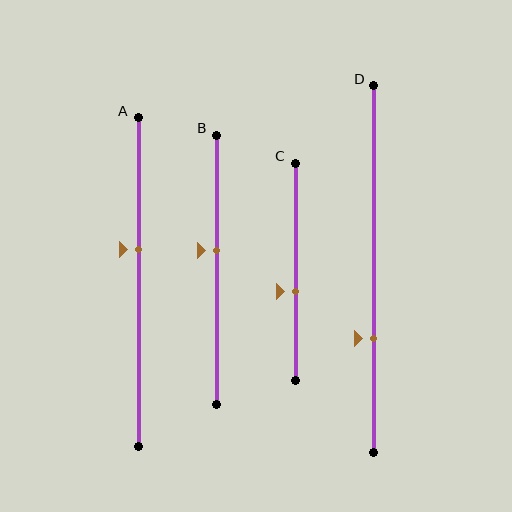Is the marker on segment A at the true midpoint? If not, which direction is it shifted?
No, the marker on segment A is shifted upward by about 10% of the segment length.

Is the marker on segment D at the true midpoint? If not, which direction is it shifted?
No, the marker on segment D is shifted downward by about 19% of the segment length.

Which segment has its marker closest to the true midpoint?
Segment B has its marker closest to the true midpoint.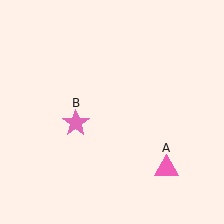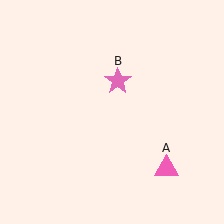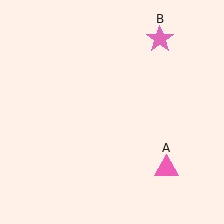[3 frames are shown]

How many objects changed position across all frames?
1 object changed position: pink star (object B).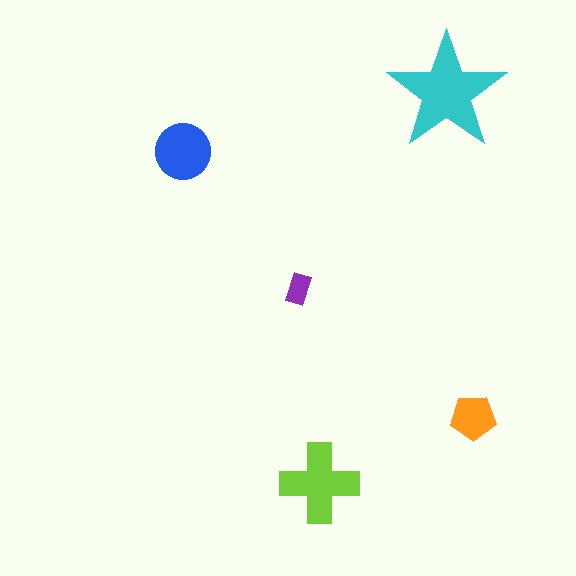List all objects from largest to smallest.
The cyan star, the lime cross, the blue circle, the orange pentagon, the purple rectangle.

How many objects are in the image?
There are 5 objects in the image.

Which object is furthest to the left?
The blue circle is leftmost.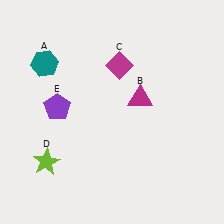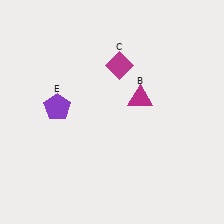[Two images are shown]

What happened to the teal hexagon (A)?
The teal hexagon (A) was removed in Image 2. It was in the top-left area of Image 1.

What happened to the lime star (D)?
The lime star (D) was removed in Image 2. It was in the bottom-left area of Image 1.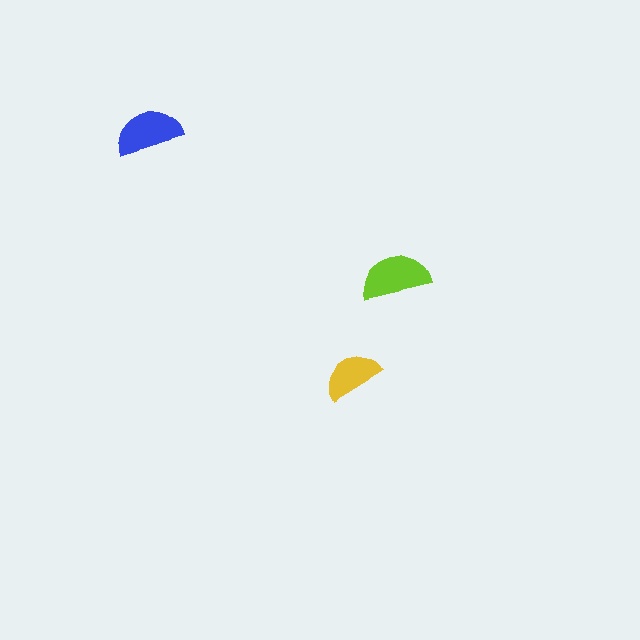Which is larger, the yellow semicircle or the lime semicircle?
The lime one.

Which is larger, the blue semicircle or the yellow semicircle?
The blue one.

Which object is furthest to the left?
The blue semicircle is leftmost.